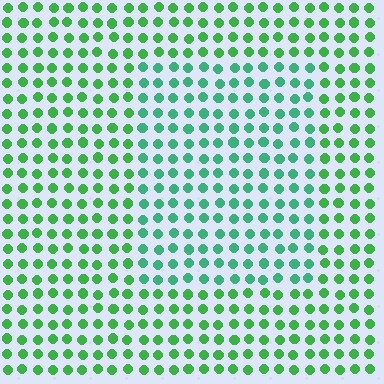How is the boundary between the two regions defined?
The boundary is defined purely by a slight shift in hue (about 29 degrees). Spacing, size, and orientation are identical on both sides.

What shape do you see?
I see a rectangle.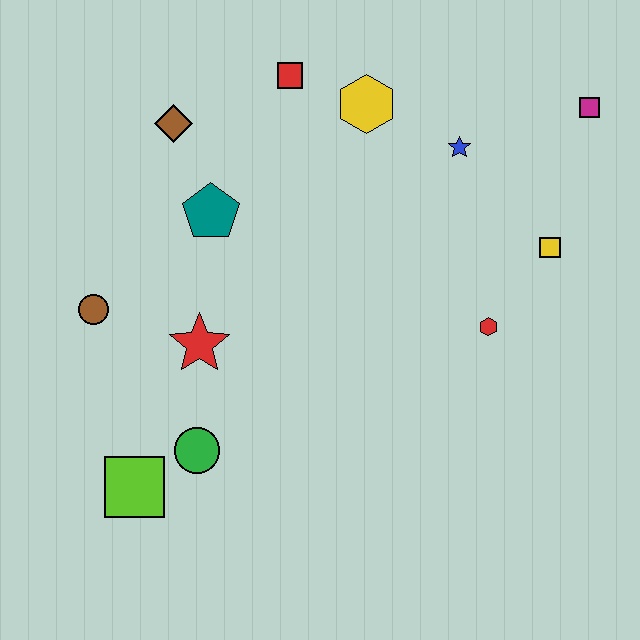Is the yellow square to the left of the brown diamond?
No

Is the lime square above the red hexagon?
No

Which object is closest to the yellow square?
The red hexagon is closest to the yellow square.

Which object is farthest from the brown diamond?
The magenta square is farthest from the brown diamond.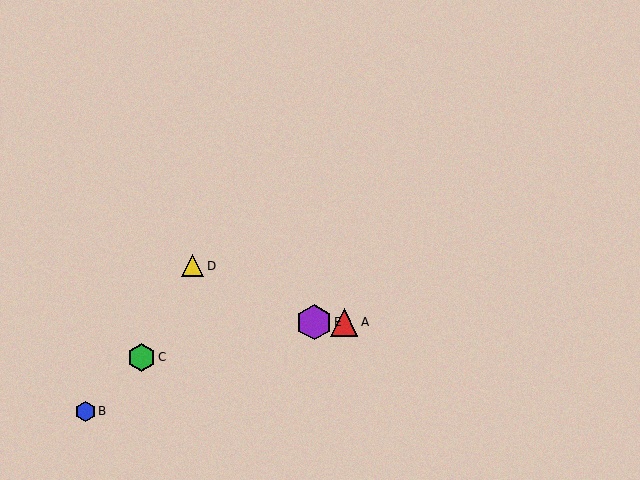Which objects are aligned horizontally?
Objects A, E are aligned horizontally.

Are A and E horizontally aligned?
Yes, both are at y≈322.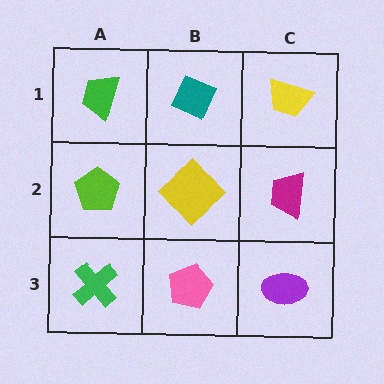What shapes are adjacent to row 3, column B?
A yellow diamond (row 2, column B), a green cross (row 3, column A), a purple ellipse (row 3, column C).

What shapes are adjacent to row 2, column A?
A green trapezoid (row 1, column A), a green cross (row 3, column A), a yellow diamond (row 2, column B).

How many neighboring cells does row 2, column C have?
3.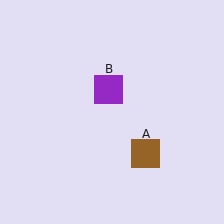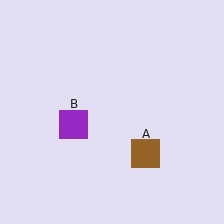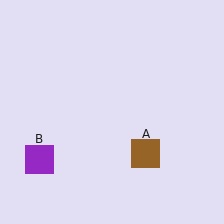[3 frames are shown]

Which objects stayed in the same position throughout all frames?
Brown square (object A) remained stationary.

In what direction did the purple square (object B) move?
The purple square (object B) moved down and to the left.